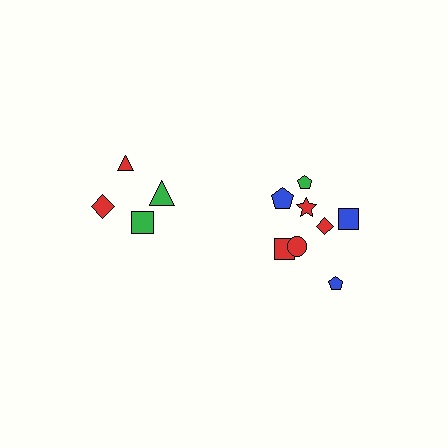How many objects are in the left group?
There are 4 objects.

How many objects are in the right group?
There are 8 objects.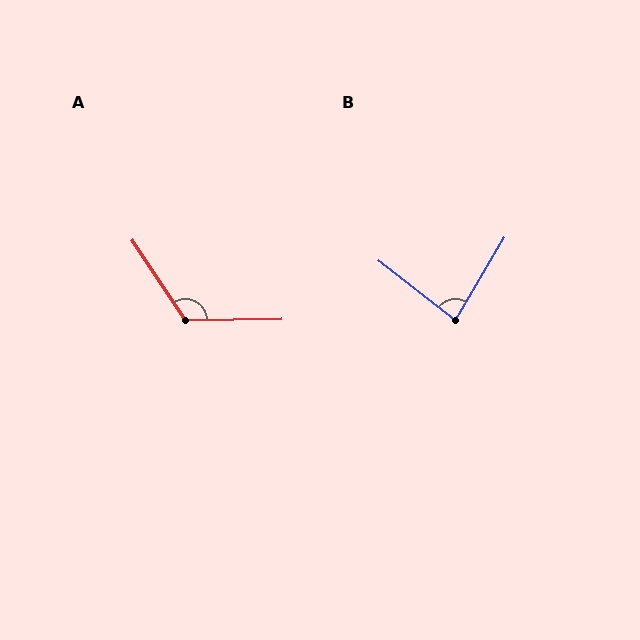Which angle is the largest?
A, at approximately 122 degrees.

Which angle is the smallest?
B, at approximately 83 degrees.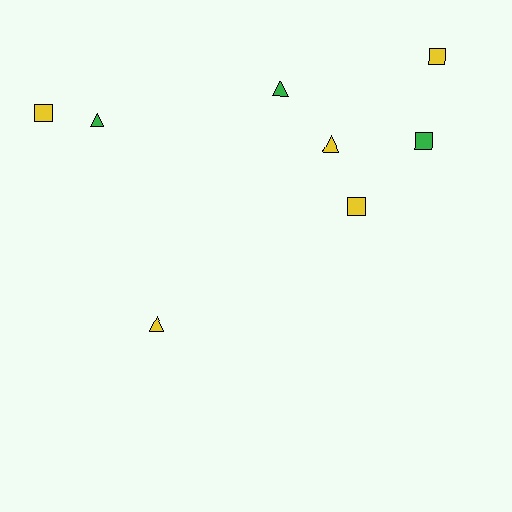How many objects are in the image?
There are 8 objects.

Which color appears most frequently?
Yellow, with 5 objects.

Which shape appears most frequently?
Triangle, with 4 objects.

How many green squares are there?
There is 1 green square.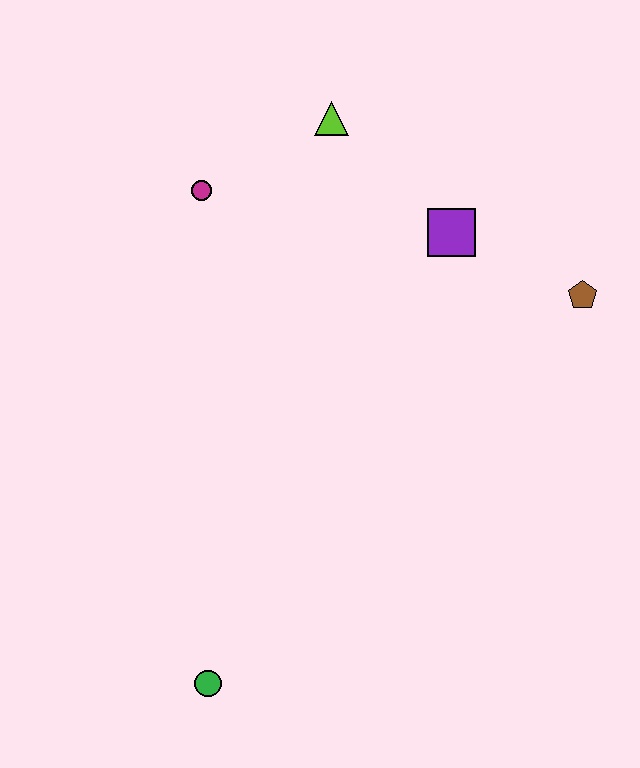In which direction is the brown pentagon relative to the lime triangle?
The brown pentagon is to the right of the lime triangle.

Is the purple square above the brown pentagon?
Yes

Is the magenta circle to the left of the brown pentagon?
Yes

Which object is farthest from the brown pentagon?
The green circle is farthest from the brown pentagon.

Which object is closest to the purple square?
The brown pentagon is closest to the purple square.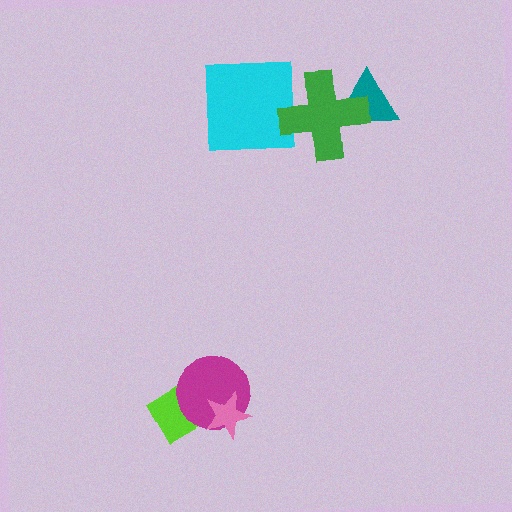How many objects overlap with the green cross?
2 objects overlap with the green cross.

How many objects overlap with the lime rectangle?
2 objects overlap with the lime rectangle.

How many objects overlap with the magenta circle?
2 objects overlap with the magenta circle.